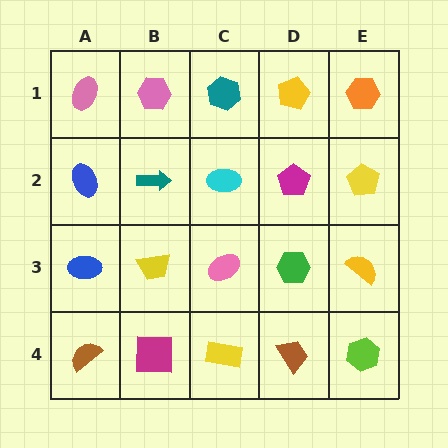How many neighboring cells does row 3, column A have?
3.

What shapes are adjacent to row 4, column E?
A yellow semicircle (row 3, column E), a brown trapezoid (row 4, column D).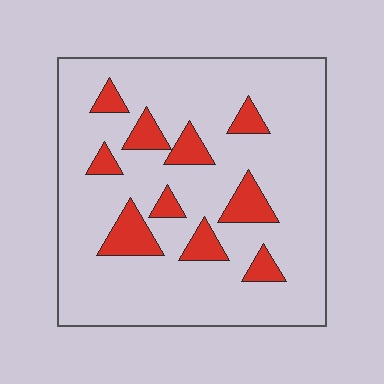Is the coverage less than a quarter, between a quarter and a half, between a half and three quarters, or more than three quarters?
Less than a quarter.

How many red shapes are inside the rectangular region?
10.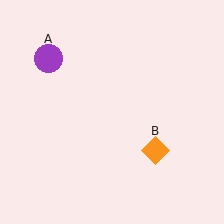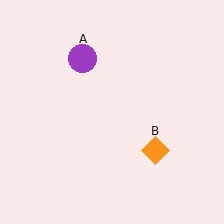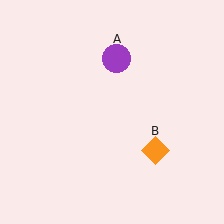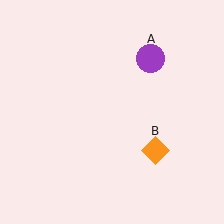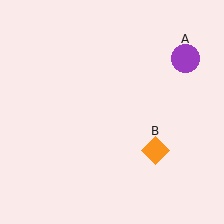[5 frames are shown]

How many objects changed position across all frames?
1 object changed position: purple circle (object A).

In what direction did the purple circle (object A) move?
The purple circle (object A) moved right.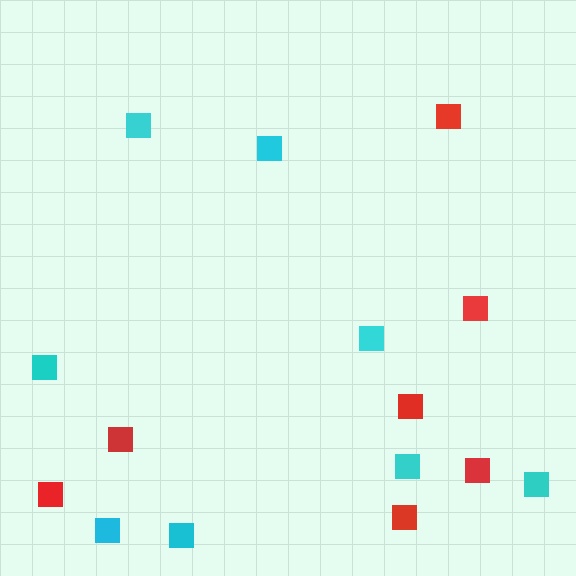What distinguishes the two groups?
There are 2 groups: one group of red squares (7) and one group of cyan squares (8).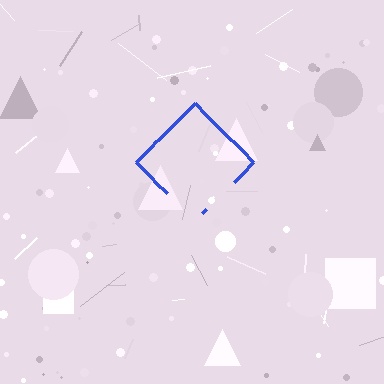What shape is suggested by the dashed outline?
The dashed outline suggests a diamond.